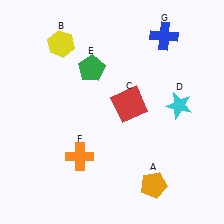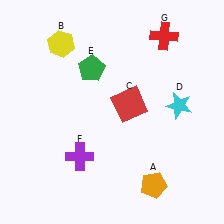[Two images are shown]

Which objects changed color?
F changed from orange to purple. G changed from blue to red.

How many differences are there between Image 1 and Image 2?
There are 2 differences between the two images.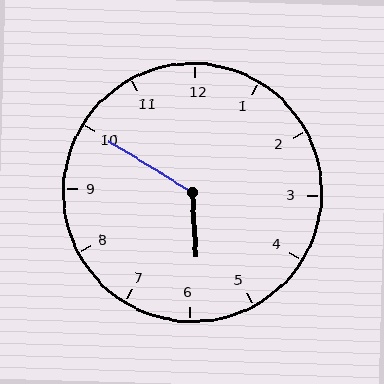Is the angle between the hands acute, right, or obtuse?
It is obtuse.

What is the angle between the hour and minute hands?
Approximately 125 degrees.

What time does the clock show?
5:50.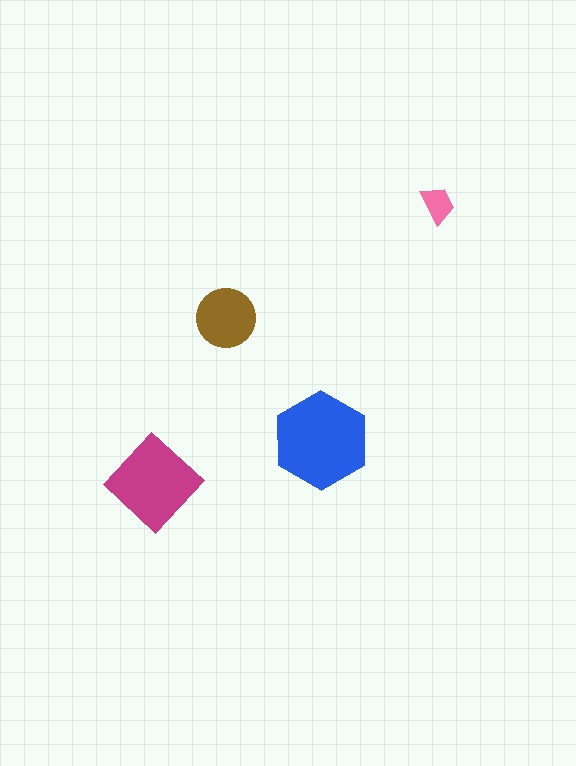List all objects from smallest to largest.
The pink trapezoid, the brown circle, the magenta diamond, the blue hexagon.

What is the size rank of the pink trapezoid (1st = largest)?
4th.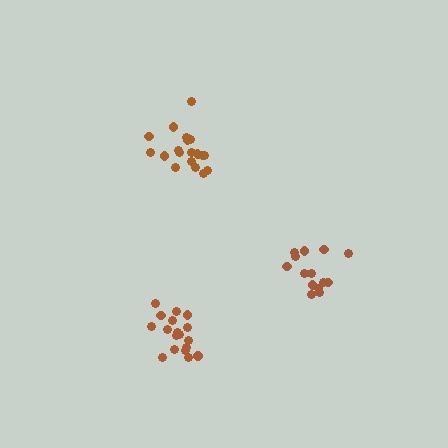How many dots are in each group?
Group 1: 19 dots, Group 2: 14 dots, Group 3: 18 dots (51 total).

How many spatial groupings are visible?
There are 3 spatial groupings.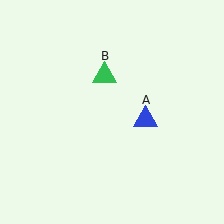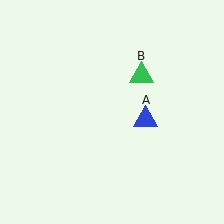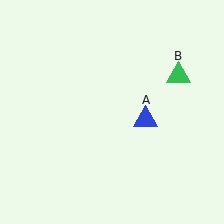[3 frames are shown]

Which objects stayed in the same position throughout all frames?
Blue triangle (object A) remained stationary.